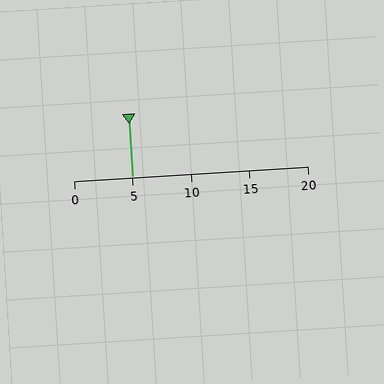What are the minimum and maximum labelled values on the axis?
The axis runs from 0 to 20.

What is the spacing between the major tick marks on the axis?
The major ticks are spaced 5 apart.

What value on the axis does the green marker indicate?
The marker indicates approximately 5.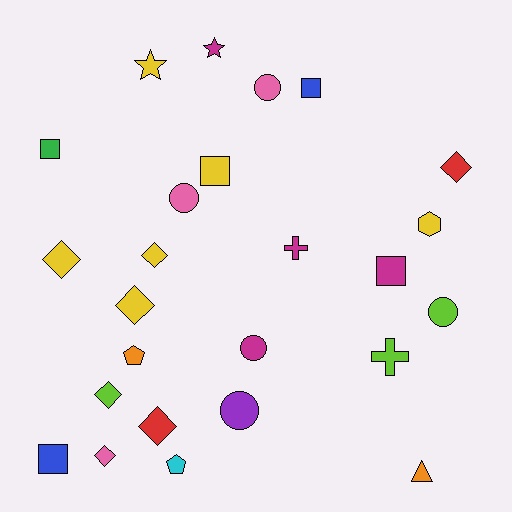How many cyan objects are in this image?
There is 1 cyan object.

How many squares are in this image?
There are 5 squares.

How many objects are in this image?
There are 25 objects.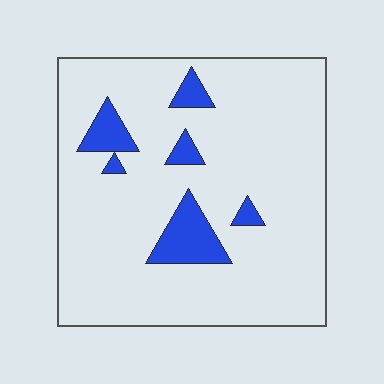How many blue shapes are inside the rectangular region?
6.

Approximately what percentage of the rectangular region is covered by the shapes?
Approximately 10%.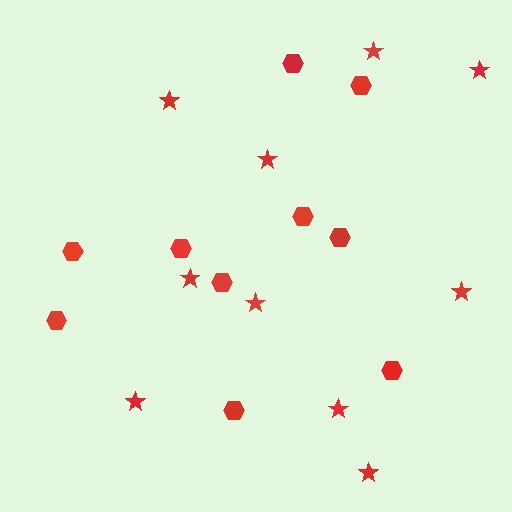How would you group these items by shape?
There are 2 groups: one group of stars (10) and one group of hexagons (10).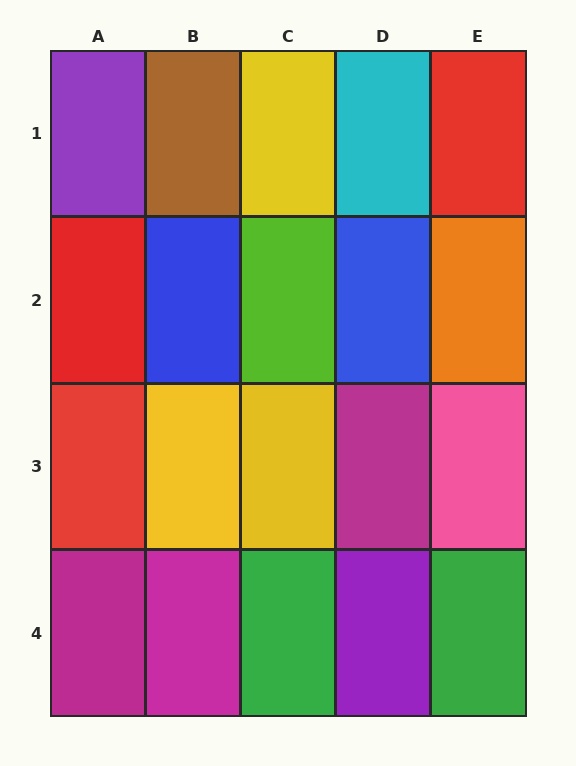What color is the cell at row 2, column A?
Red.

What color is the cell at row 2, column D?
Blue.